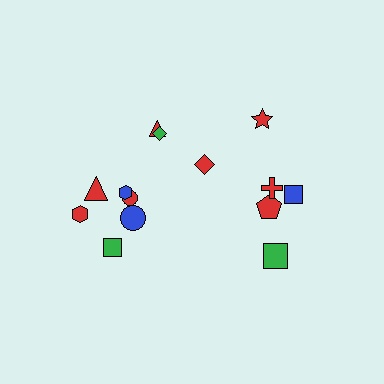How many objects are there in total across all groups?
There are 14 objects.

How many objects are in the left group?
There are 8 objects.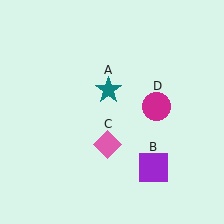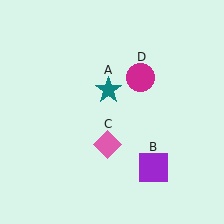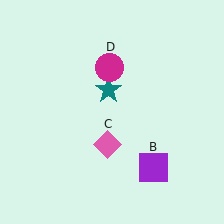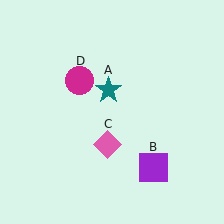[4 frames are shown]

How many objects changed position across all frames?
1 object changed position: magenta circle (object D).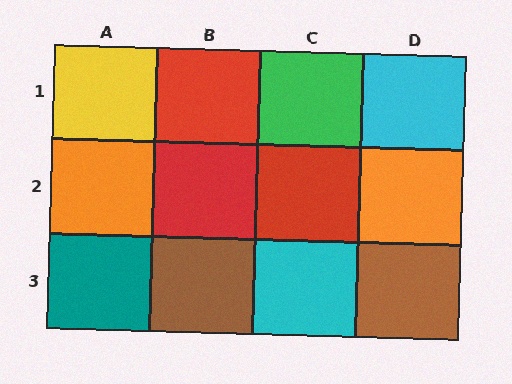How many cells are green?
1 cell is green.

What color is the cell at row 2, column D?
Orange.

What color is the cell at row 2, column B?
Red.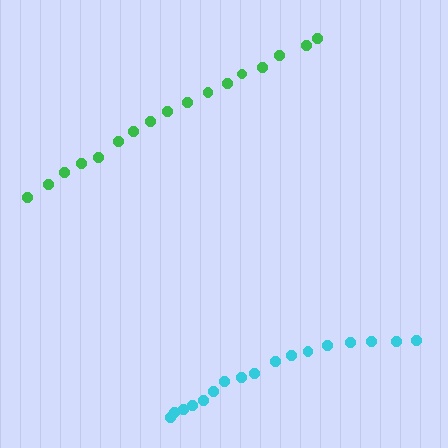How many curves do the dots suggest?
There are 2 distinct paths.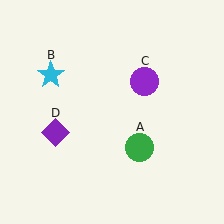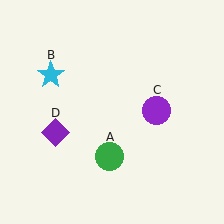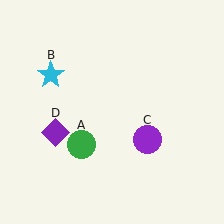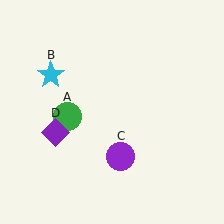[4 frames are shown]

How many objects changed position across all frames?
2 objects changed position: green circle (object A), purple circle (object C).